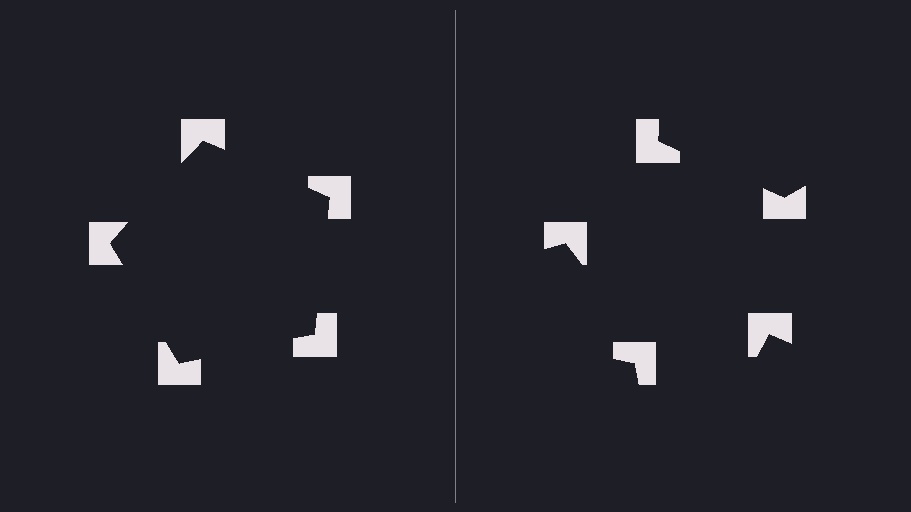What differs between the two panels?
The notched squares are positioned identically on both sides; only the wedge orientations differ. On the left they align to a pentagon; on the right they are misaligned.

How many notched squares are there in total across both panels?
10 — 5 on each side.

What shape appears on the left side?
An illusory pentagon.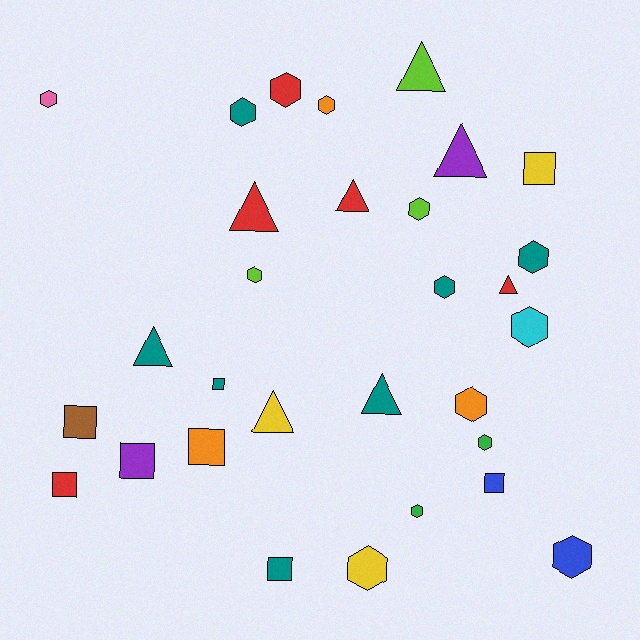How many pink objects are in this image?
There is 1 pink object.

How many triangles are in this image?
There are 8 triangles.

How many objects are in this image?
There are 30 objects.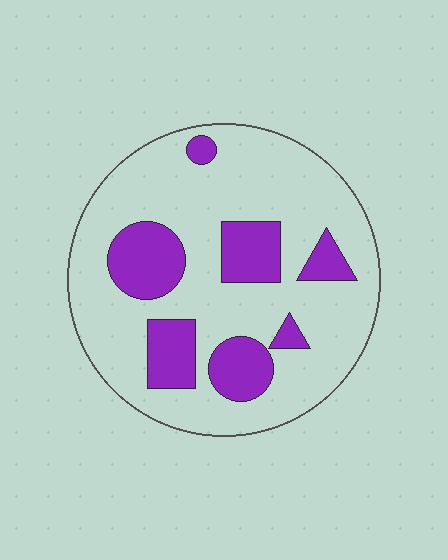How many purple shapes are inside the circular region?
7.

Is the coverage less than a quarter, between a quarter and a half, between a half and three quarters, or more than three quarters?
Less than a quarter.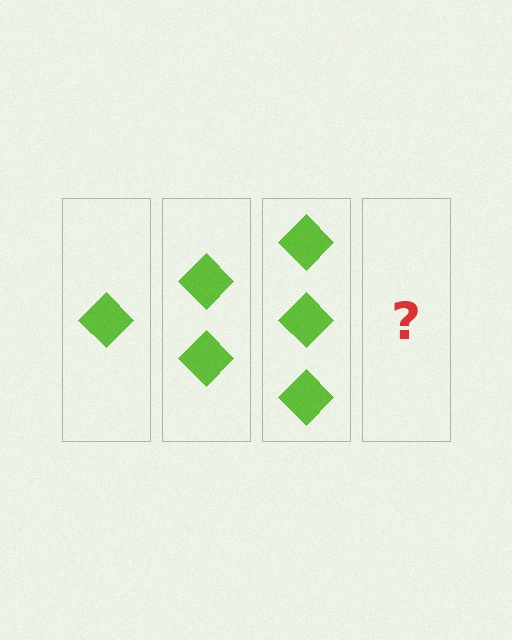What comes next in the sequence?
The next element should be 4 diamonds.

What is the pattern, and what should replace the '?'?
The pattern is that each step adds one more diamond. The '?' should be 4 diamonds.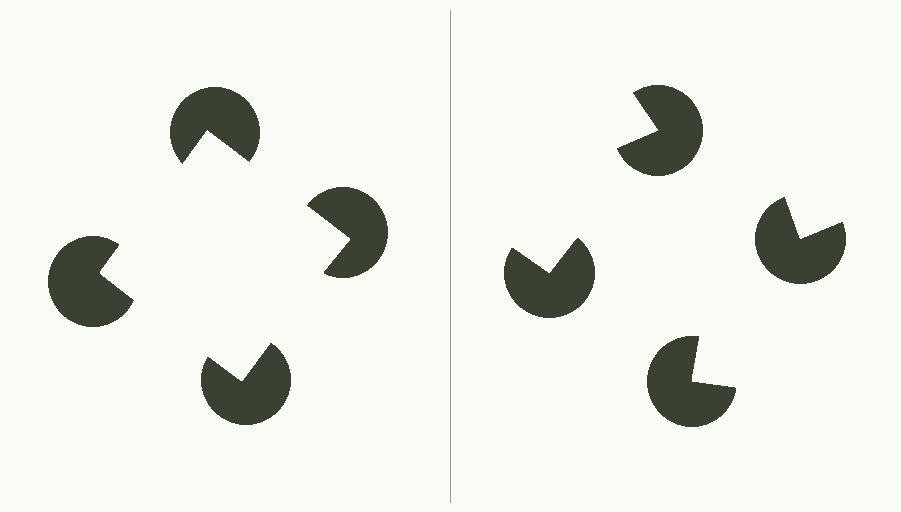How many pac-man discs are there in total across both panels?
8 — 4 on each side.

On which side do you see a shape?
An illusory square appears on the left side. On the right side the wedge cuts are rotated, so no coherent shape forms.